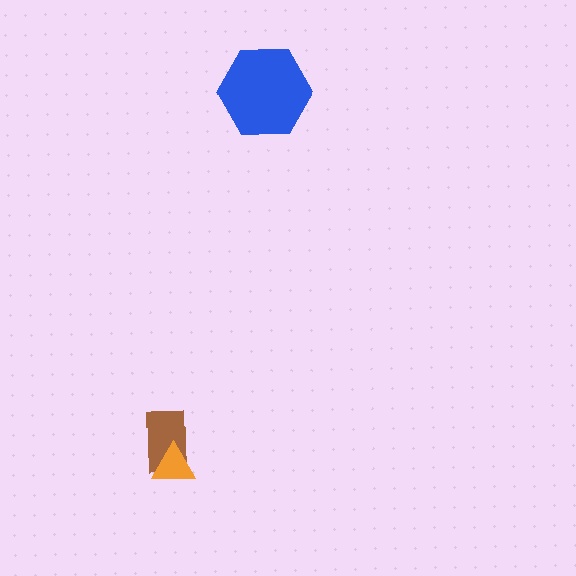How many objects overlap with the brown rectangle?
1 object overlaps with the brown rectangle.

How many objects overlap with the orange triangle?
1 object overlaps with the orange triangle.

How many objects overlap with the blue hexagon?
0 objects overlap with the blue hexagon.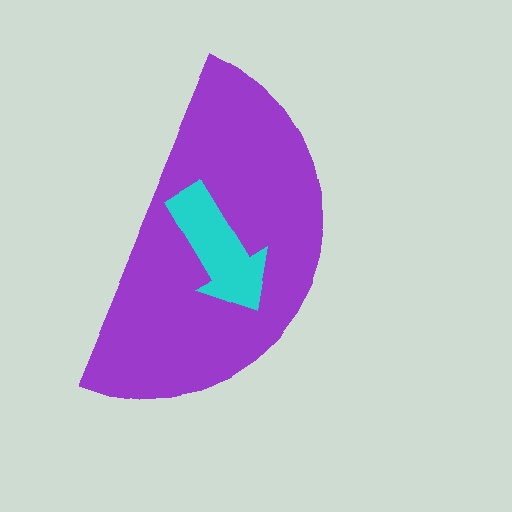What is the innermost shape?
The cyan arrow.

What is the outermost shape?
The purple semicircle.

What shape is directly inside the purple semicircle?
The cyan arrow.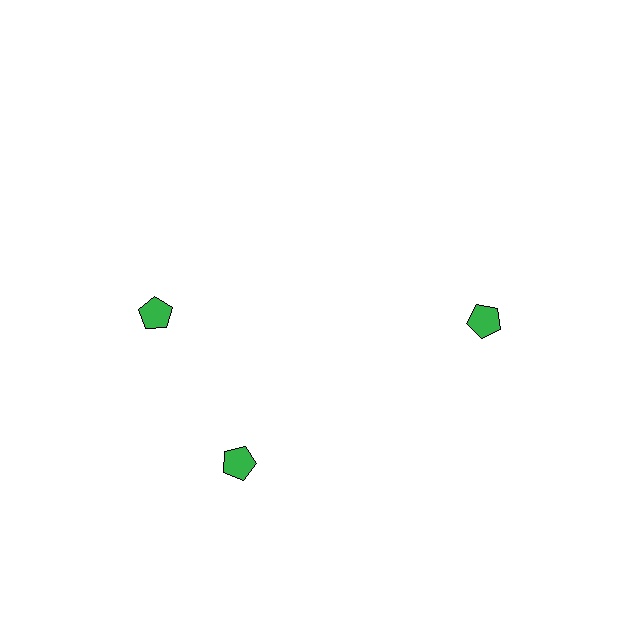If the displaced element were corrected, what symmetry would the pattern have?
It would have 3-fold rotational symmetry — the pattern would map onto itself every 120 degrees.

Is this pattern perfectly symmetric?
No. The 3 green pentagons are arranged in a ring, but one element near the 11 o'clock position is rotated out of alignment along the ring, breaking the 3-fold rotational symmetry.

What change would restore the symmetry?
The symmetry would be restored by rotating it back into even spacing with its neighbors so that all 3 pentagons sit at equal angles and equal distance from the center.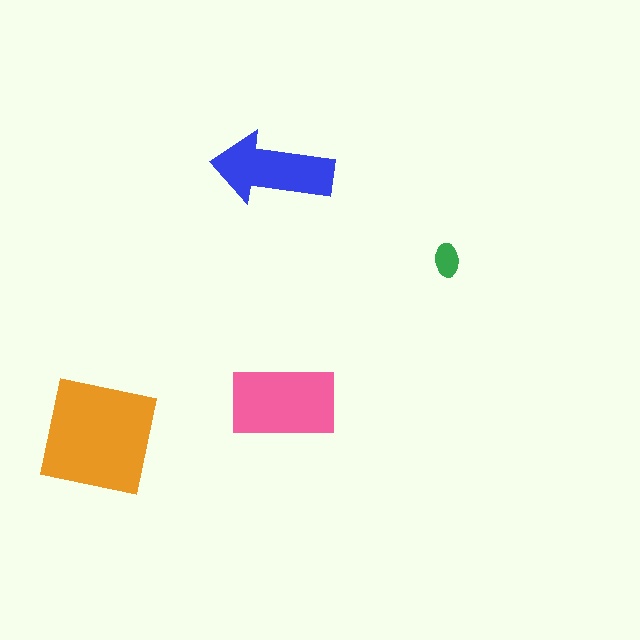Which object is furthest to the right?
The green ellipse is rightmost.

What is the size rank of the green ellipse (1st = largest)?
4th.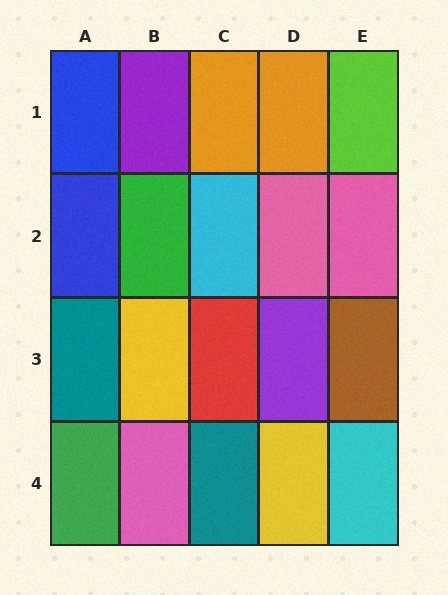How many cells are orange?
2 cells are orange.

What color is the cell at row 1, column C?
Orange.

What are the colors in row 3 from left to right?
Teal, yellow, red, purple, brown.